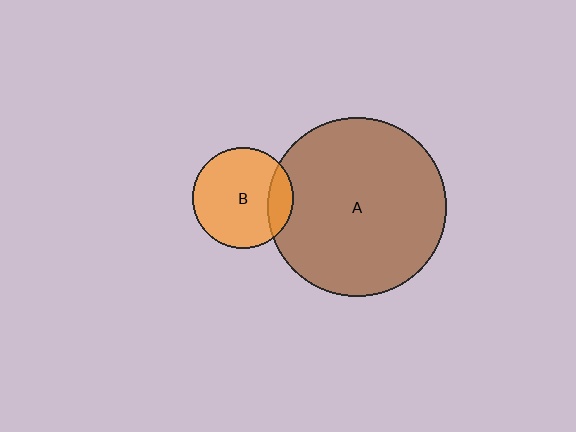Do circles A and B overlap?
Yes.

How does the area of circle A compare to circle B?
Approximately 3.1 times.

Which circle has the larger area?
Circle A (brown).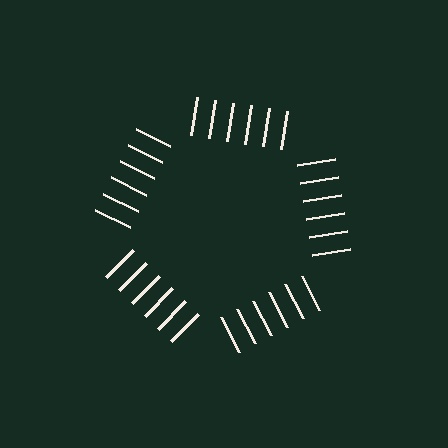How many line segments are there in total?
30 — 6 along each of the 5 edges.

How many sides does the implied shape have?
5 sides — the line-ends trace a pentagon.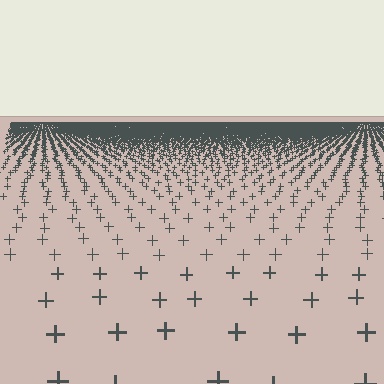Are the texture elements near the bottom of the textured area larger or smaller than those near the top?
Larger. Near the bottom, elements are closer to the viewer and appear at a bigger on-screen size.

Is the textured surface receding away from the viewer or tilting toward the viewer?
The surface is receding away from the viewer. Texture elements get smaller and denser toward the top.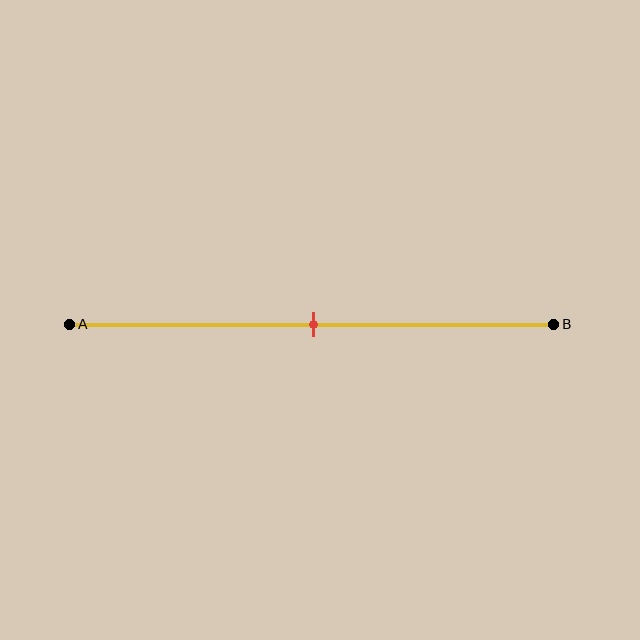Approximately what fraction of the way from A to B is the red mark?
The red mark is approximately 50% of the way from A to B.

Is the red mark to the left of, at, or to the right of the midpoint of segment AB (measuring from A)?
The red mark is approximately at the midpoint of segment AB.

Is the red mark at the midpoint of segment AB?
Yes, the mark is approximately at the midpoint.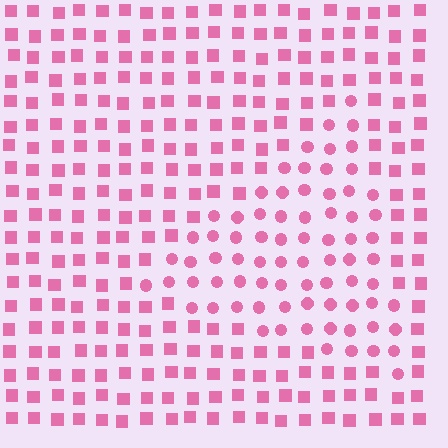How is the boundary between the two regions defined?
The boundary is defined by a change in element shape: circles inside vs. squares outside. All elements share the same color and spacing.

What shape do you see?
I see a triangle.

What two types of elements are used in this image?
The image uses circles inside the triangle region and squares outside it.